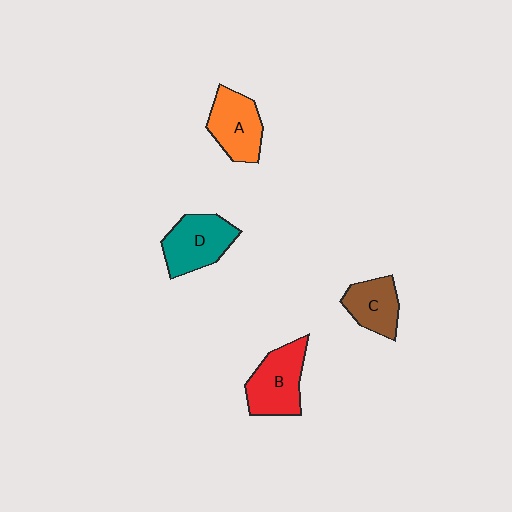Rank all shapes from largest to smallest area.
From largest to smallest: B (red), D (teal), A (orange), C (brown).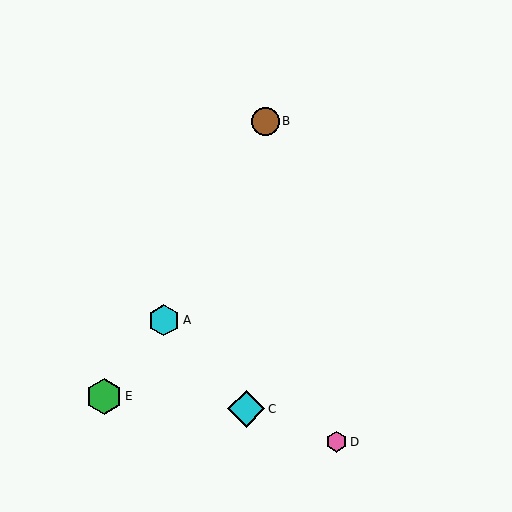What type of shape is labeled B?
Shape B is a brown circle.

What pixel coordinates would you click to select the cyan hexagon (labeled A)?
Click at (164, 320) to select the cyan hexagon A.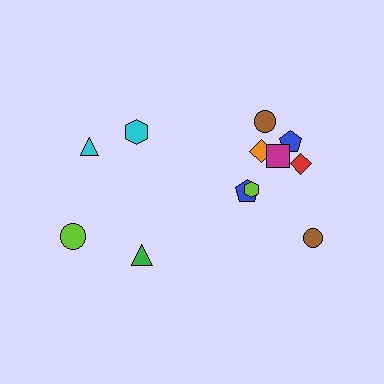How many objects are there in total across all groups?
There are 12 objects.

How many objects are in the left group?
There are 4 objects.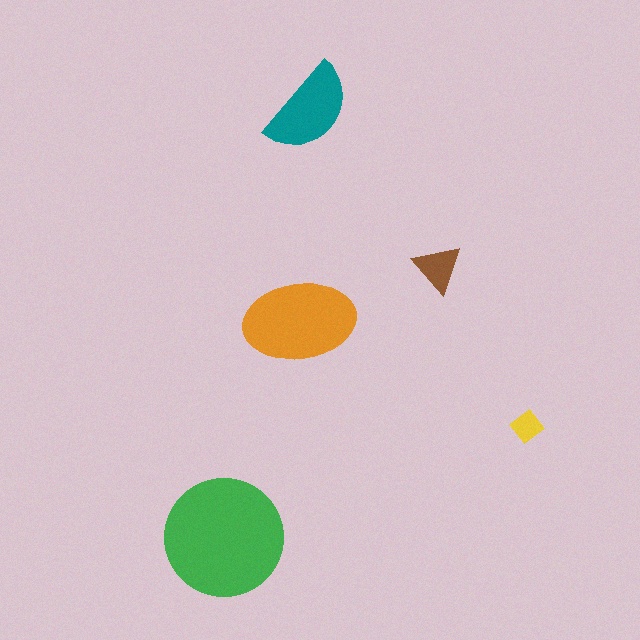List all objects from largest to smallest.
The green circle, the orange ellipse, the teal semicircle, the brown triangle, the yellow diamond.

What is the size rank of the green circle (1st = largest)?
1st.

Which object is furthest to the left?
The green circle is leftmost.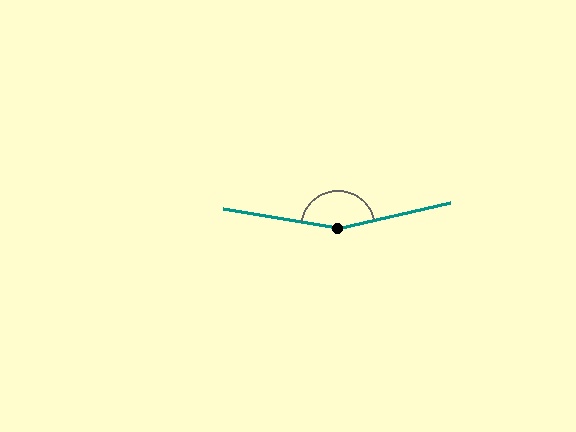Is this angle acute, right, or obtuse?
It is obtuse.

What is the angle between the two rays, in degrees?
Approximately 158 degrees.